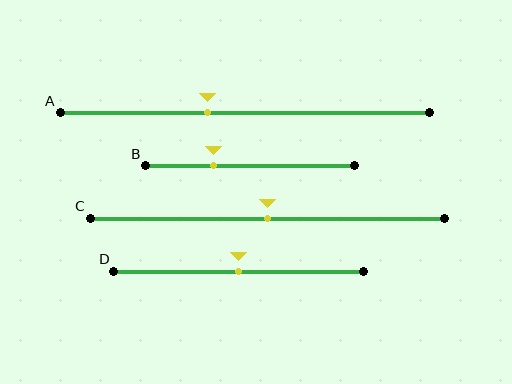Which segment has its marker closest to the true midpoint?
Segment C has its marker closest to the true midpoint.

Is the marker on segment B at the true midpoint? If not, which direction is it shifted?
No, the marker on segment B is shifted to the left by about 18% of the segment length.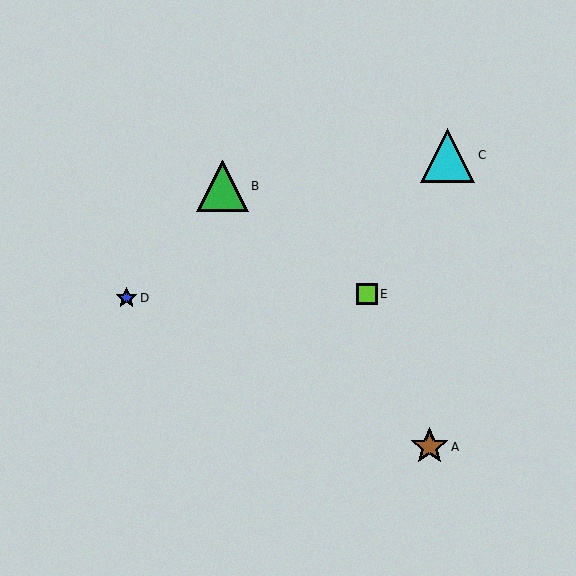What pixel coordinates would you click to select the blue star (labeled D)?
Click at (126, 298) to select the blue star D.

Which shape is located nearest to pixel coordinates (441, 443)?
The brown star (labeled A) at (430, 447) is nearest to that location.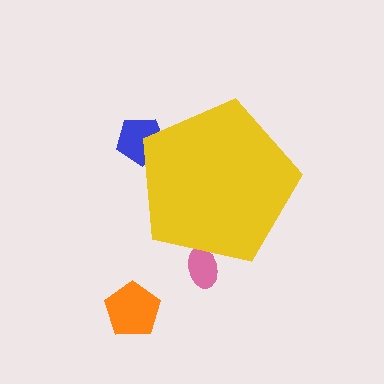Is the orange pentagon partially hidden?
No, the orange pentagon is fully visible.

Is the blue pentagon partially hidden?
Yes, the blue pentagon is partially hidden behind the yellow pentagon.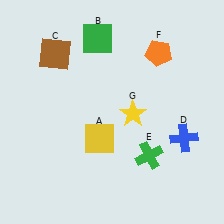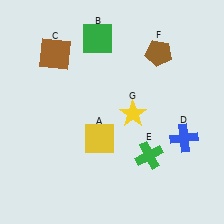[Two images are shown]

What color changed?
The pentagon (F) changed from orange in Image 1 to brown in Image 2.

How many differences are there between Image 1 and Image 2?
There is 1 difference between the two images.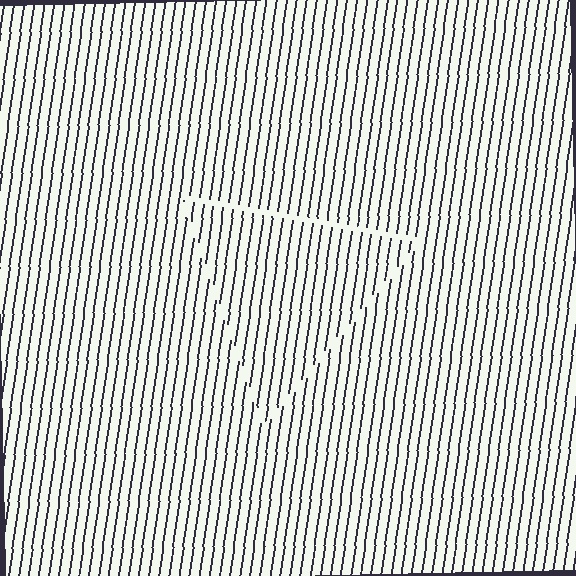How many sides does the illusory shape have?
3 sides — the line-ends trace a triangle.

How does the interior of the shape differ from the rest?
The interior of the shape contains the same grating, shifted by half a period — the contour is defined by the phase discontinuity where line-ends from the inner and outer gratings abut.